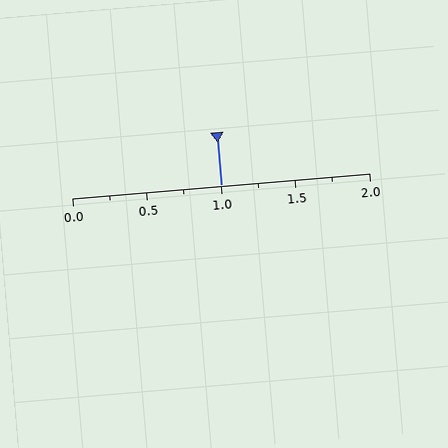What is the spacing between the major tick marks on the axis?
The major ticks are spaced 0.5 apart.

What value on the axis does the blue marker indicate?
The marker indicates approximately 1.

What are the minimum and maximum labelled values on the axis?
The axis runs from 0.0 to 2.0.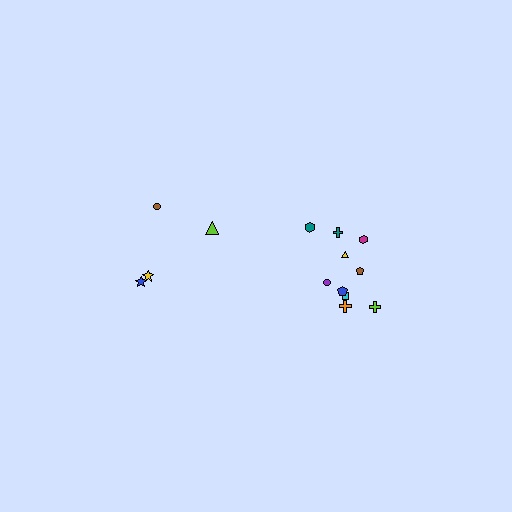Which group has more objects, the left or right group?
The right group.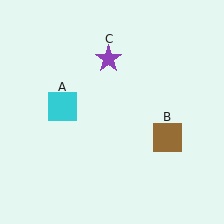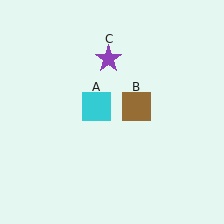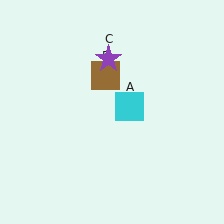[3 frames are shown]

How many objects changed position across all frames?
2 objects changed position: cyan square (object A), brown square (object B).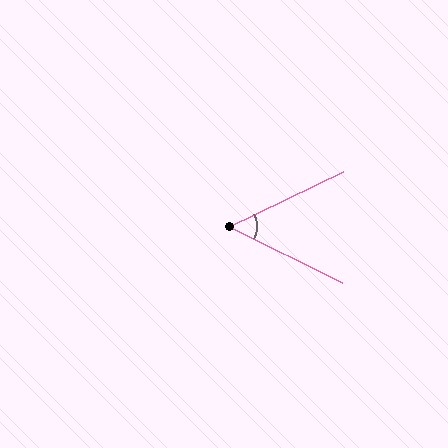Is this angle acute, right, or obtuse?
It is acute.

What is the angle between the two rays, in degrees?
Approximately 52 degrees.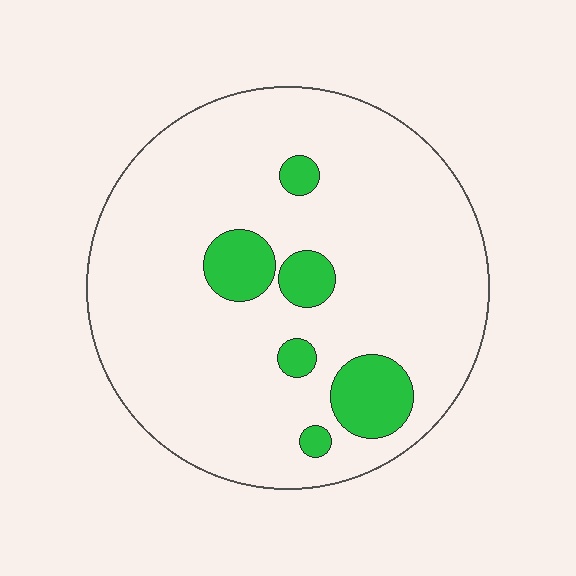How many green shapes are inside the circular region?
6.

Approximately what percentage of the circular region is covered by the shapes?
Approximately 10%.